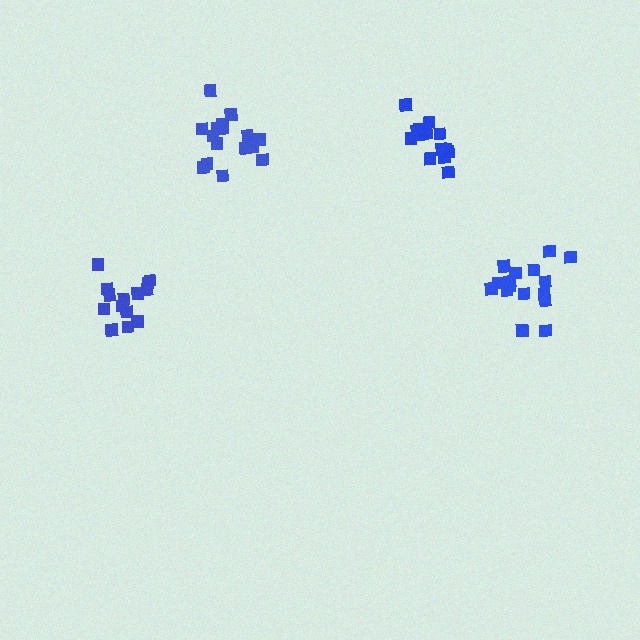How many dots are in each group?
Group 1: 14 dots, Group 2: 14 dots, Group 3: 16 dots, Group 4: 16 dots (60 total).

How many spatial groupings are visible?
There are 4 spatial groupings.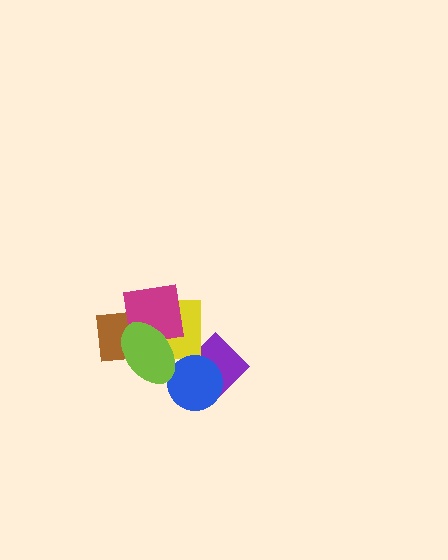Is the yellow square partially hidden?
Yes, it is partially covered by another shape.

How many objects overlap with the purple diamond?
1 object overlaps with the purple diamond.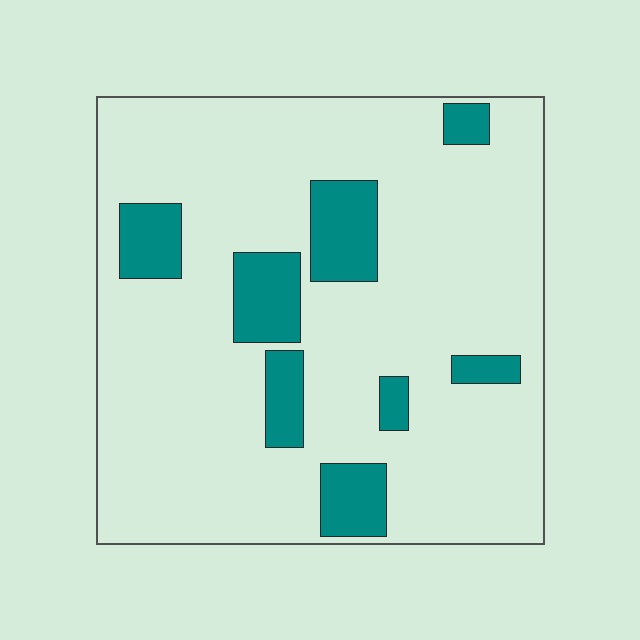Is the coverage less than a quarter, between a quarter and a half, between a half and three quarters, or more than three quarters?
Less than a quarter.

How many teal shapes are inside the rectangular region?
8.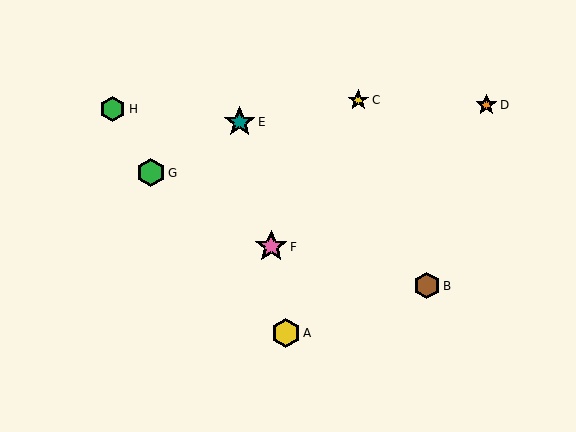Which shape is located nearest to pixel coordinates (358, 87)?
The yellow star (labeled C) at (358, 100) is nearest to that location.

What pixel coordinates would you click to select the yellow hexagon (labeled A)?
Click at (286, 333) to select the yellow hexagon A.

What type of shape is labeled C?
Shape C is a yellow star.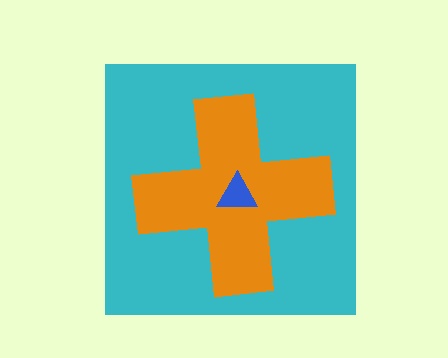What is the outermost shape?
The cyan square.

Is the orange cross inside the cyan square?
Yes.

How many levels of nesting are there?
3.